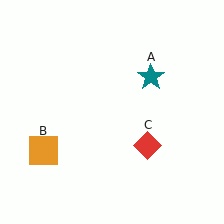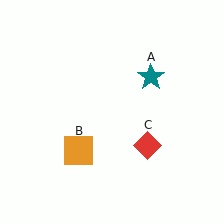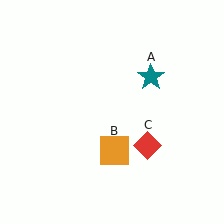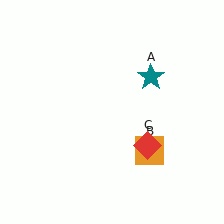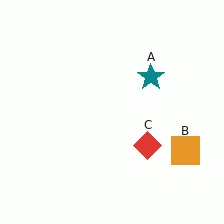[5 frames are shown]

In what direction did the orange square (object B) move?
The orange square (object B) moved right.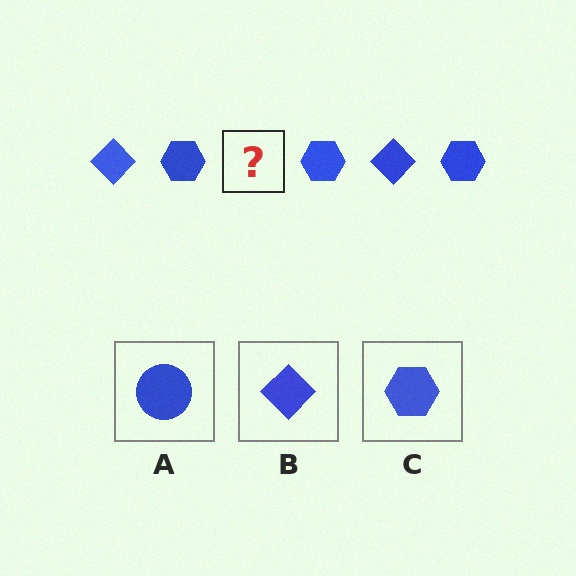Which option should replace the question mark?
Option B.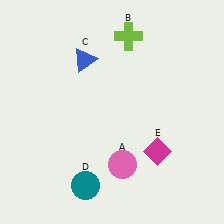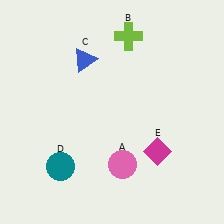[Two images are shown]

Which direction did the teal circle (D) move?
The teal circle (D) moved left.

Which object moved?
The teal circle (D) moved left.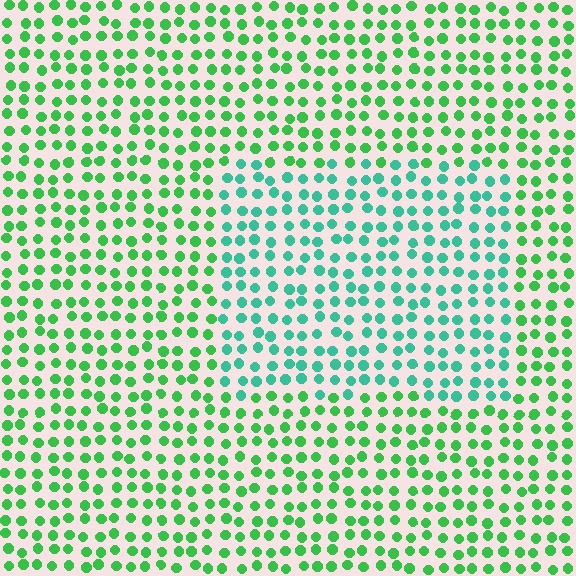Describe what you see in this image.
The image is filled with small green elements in a uniform arrangement. A rectangle-shaped region is visible where the elements are tinted to a slightly different hue, forming a subtle color boundary.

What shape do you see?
I see a rectangle.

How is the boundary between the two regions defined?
The boundary is defined purely by a slight shift in hue (about 34 degrees). Spacing, size, and orientation are identical on both sides.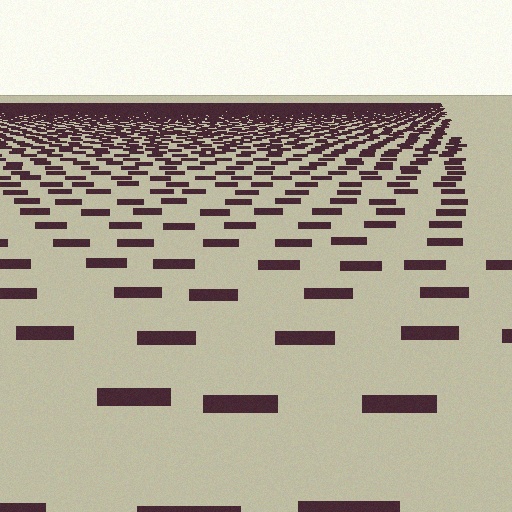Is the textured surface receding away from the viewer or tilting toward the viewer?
The surface is receding away from the viewer. Texture elements get smaller and denser toward the top.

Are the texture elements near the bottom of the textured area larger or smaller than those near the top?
Larger. Near the bottom, elements are closer to the viewer and appear at a bigger on-screen size.